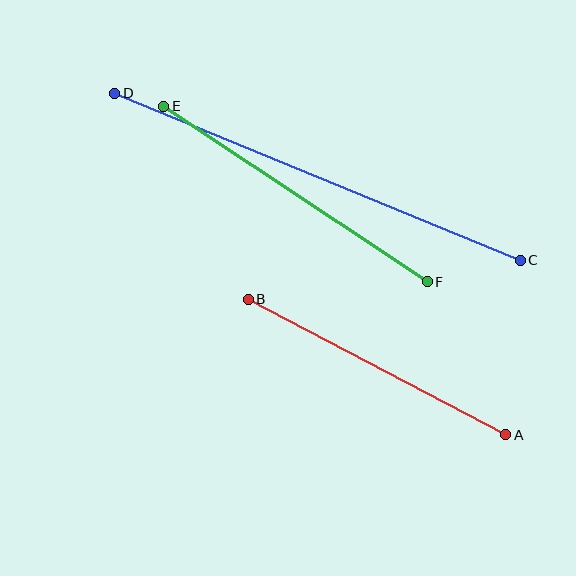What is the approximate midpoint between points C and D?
The midpoint is at approximately (318, 177) pixels.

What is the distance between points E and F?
The distance is approximately 317 pixels.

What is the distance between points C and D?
The distance is approximately 439 pixels.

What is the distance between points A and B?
The distance is approximately 291 pixels.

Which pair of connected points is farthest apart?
Points C and D are farthest apart.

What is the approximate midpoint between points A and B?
The midpoint is at approximately (377, 367) pixels.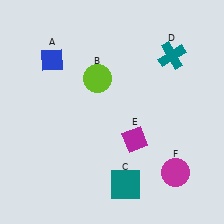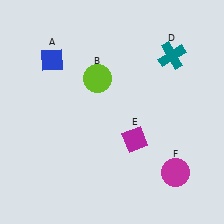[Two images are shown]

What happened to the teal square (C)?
The teal square (C) was removed in Image 2. It was in the bottom-right area of Image 1.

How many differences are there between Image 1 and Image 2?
There is 1 difference between the two images.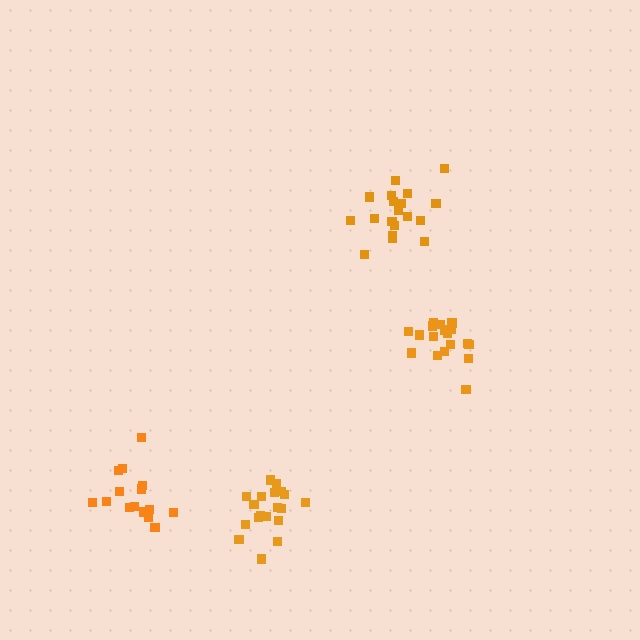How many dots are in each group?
Group 1: 19 dots, Group 2: 20 dots, Group 3: 15 dots, Group 4: 19 dots (73 total).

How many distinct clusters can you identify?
There are 4 distinct clusters.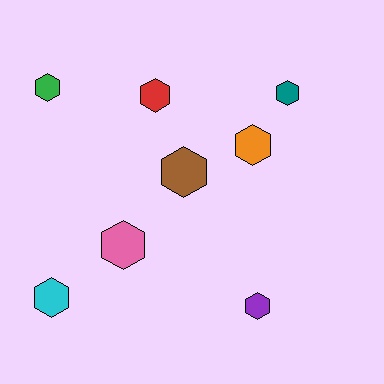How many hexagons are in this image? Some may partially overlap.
There are 8 hexagons.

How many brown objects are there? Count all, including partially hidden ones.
There is 1 brown object.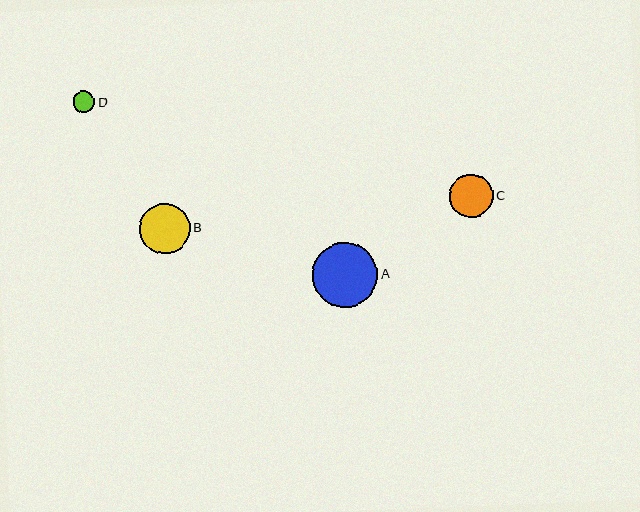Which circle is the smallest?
Circle D is the smallest with a size of approximately 22 pixels.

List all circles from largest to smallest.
From largest to smallest: A, B, C, D.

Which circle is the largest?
Circle A is the largest with a size of approximately 65 pixels.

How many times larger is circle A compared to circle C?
Circle A is approximately 1.5 times the size of circle C.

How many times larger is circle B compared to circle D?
Circle B is approximately 2.3 times the size of circle D.